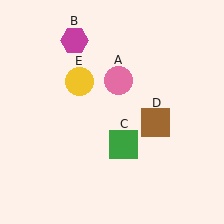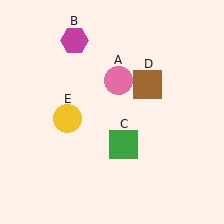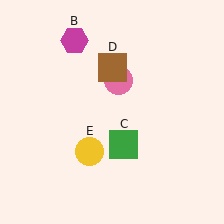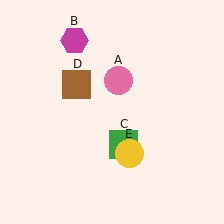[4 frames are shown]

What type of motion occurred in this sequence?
The brown square (object D), yellow circle (object E) rotated counterclockwise around the center of the scene.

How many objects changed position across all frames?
2 objects changed position: brown square (object D), yellow circle (object E).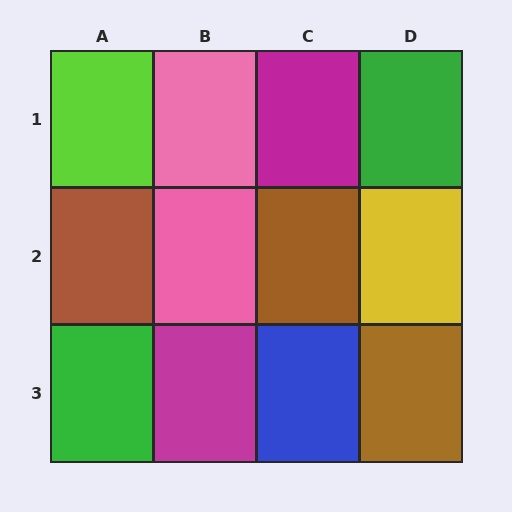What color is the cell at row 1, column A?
Lime.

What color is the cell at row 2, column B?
Pink.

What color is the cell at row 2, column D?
Yellow.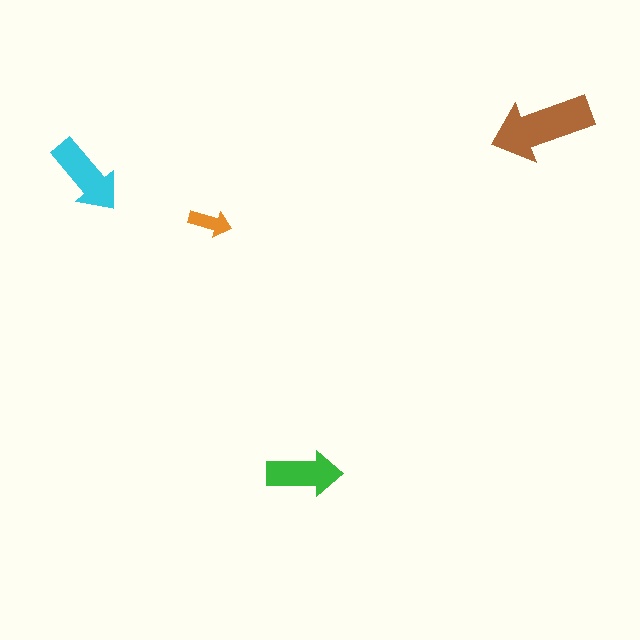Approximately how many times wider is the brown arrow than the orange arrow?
About 2.5 times wider.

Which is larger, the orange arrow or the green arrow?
The green one.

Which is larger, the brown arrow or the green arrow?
The brown one.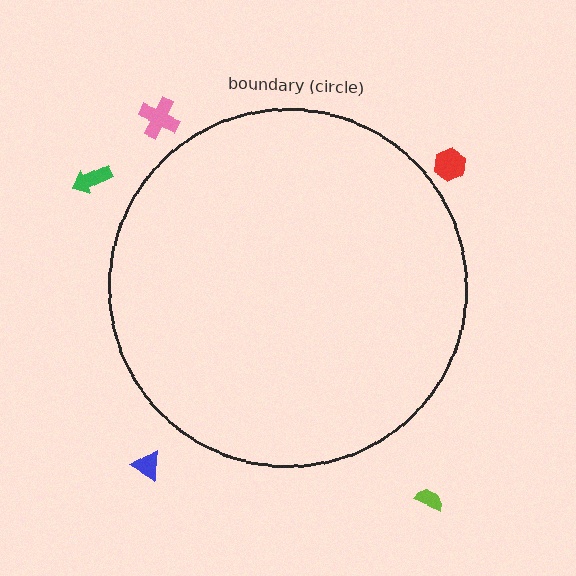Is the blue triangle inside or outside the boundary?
Outside.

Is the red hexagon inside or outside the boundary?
Outside.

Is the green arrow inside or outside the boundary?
Outside.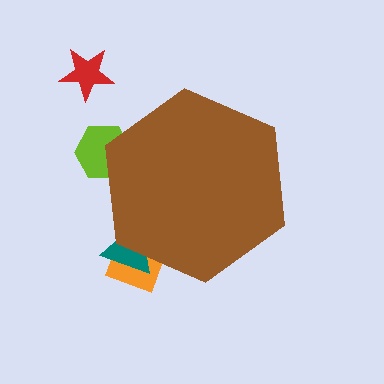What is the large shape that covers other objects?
A brown hexagon.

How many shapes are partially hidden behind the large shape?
3 shapes are partially hidden.